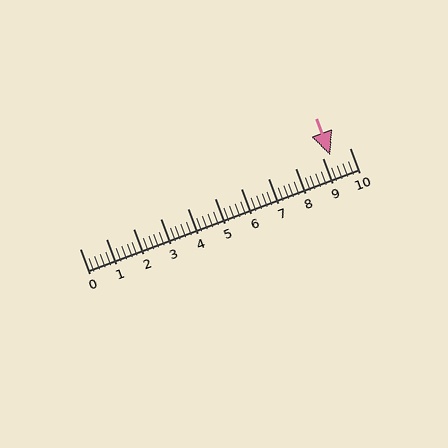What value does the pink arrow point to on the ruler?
The pink arrow points to approximately 9.3.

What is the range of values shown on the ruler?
The ruler shows values from 0 to 10.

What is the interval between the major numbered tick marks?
The major tick marks are spaced 1 units apart.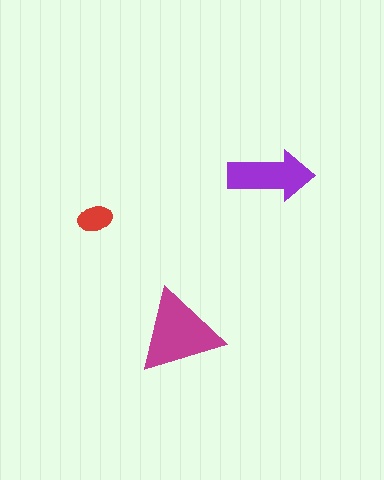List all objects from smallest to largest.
The red ellipse, the purple arrow, the magenta triangle.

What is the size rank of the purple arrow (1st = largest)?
2nd.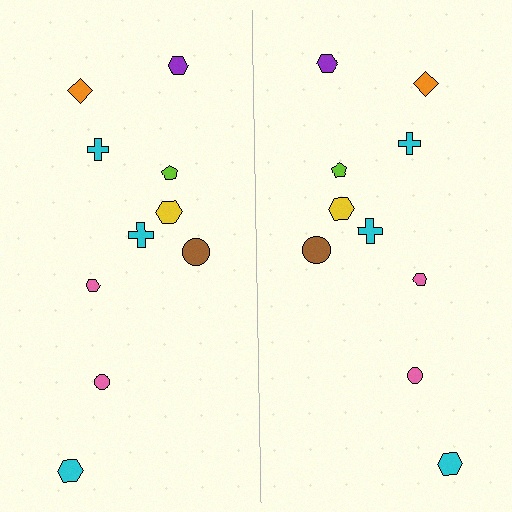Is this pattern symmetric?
Yes, this pattern has bilateral (reflection) symmetry.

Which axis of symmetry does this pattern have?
The pattern has a vertical axis of symmetry running through the center of the image.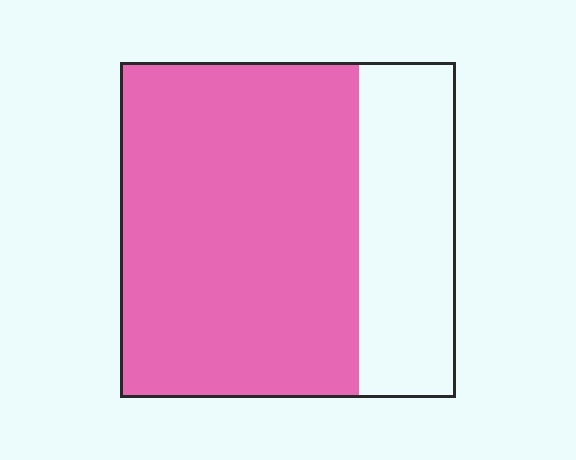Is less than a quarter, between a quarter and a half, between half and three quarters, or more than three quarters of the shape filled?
Between half and three quarters.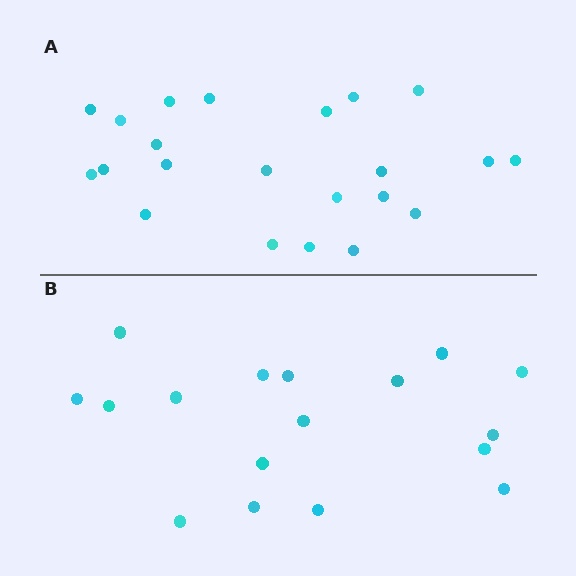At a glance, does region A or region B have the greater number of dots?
Region A (the top region) has more dots.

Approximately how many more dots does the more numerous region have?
Region A has about 5 more dots than region B.